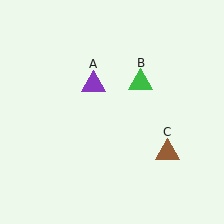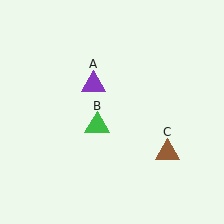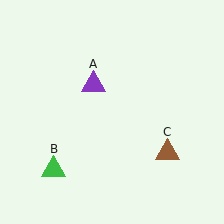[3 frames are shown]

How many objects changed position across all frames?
1 object changed position: green triangle (object B).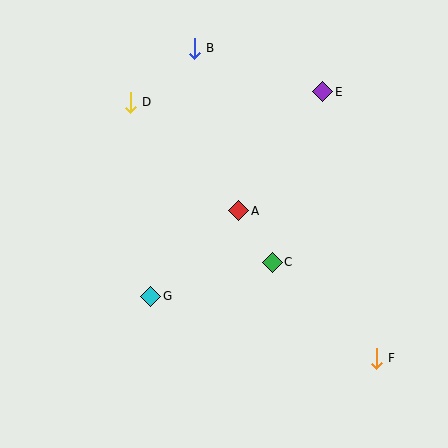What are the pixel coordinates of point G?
Point G is at (151, 296).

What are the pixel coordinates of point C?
Point C is at (272, 262).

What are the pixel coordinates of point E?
Point E is at (323, 92).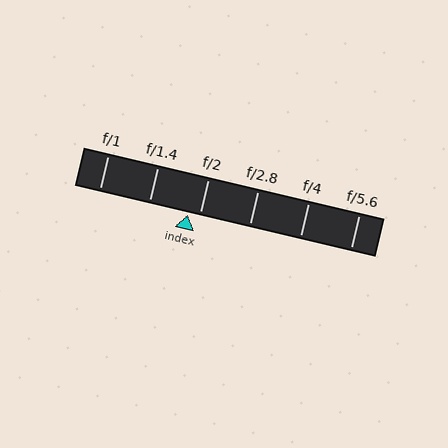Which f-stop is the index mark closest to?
The index mark is closest to f/2.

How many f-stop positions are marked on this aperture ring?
There are 6 f-stop positions marked.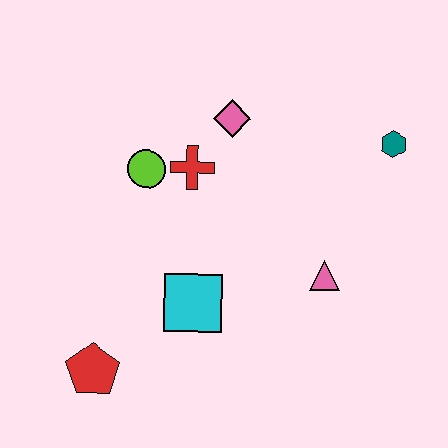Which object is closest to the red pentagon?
The cyan square is closest to the red pentagon.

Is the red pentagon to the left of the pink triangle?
Yes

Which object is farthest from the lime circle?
The teal hexagon is farthest from the lime circle.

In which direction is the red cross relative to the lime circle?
The red cross is to the right of the lime circle.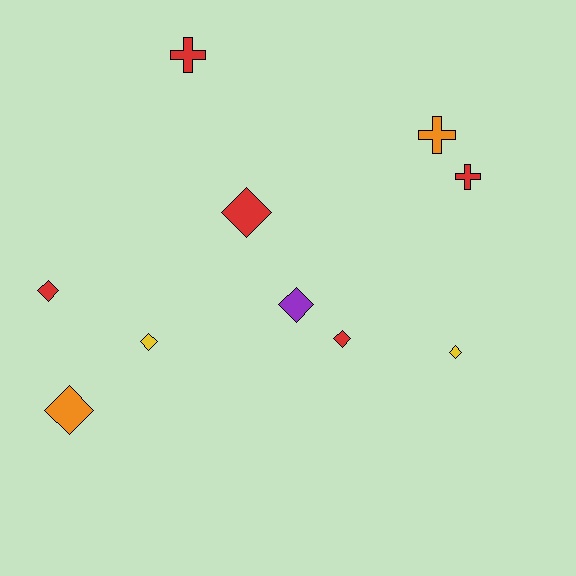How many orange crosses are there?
There is 1 orange cross.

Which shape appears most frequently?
Diamond, with 7 objects.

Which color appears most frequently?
Red, with 5 objects.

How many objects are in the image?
There are 10 objects.